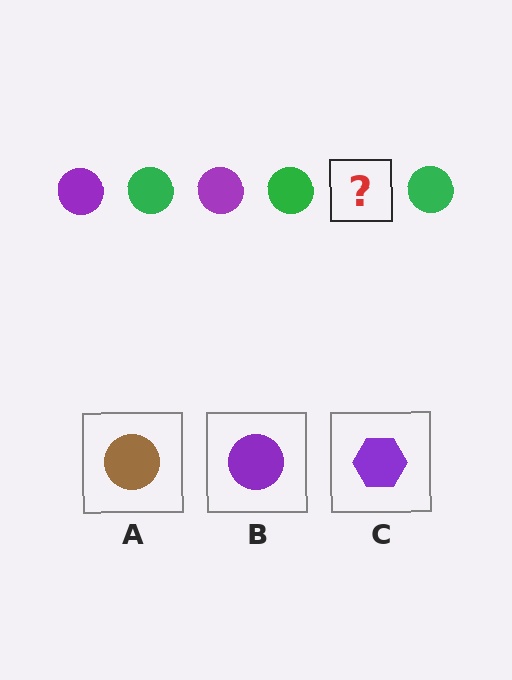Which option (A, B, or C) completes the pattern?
B.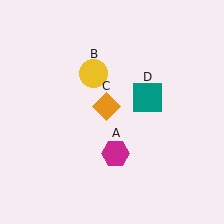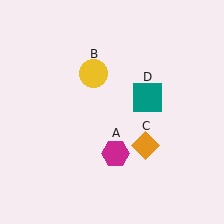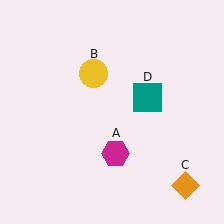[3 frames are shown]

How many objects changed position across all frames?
1 object changed position: orange diamond (object C).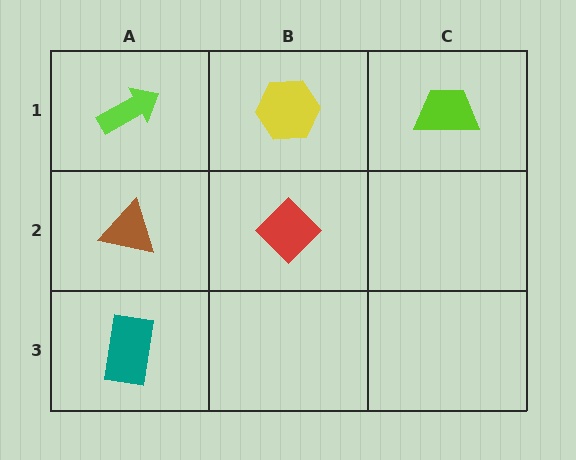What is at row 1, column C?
A lime trapezoid.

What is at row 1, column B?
A yellow hexagon.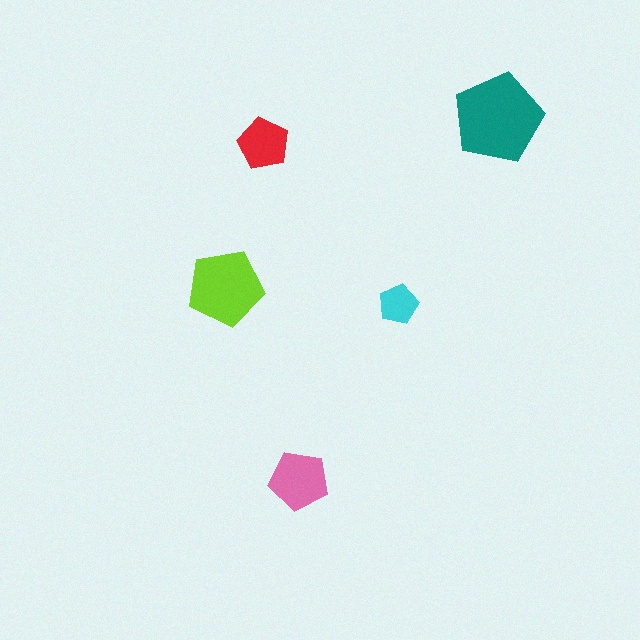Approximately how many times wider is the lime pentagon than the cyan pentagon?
About 2 times wider.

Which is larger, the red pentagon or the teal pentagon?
The teal one.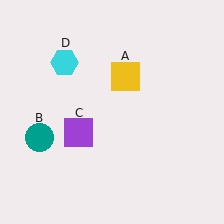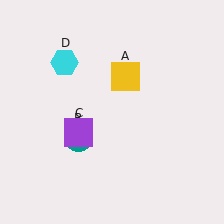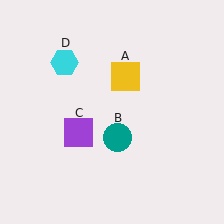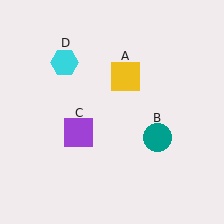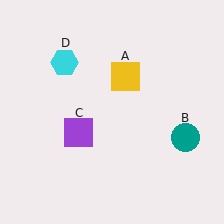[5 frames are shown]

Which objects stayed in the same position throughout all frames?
Yellow square (object A) and purple square (object C) and cyan hexagon (object D) remained stationary.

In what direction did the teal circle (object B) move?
The teal circle (object B) moved right.